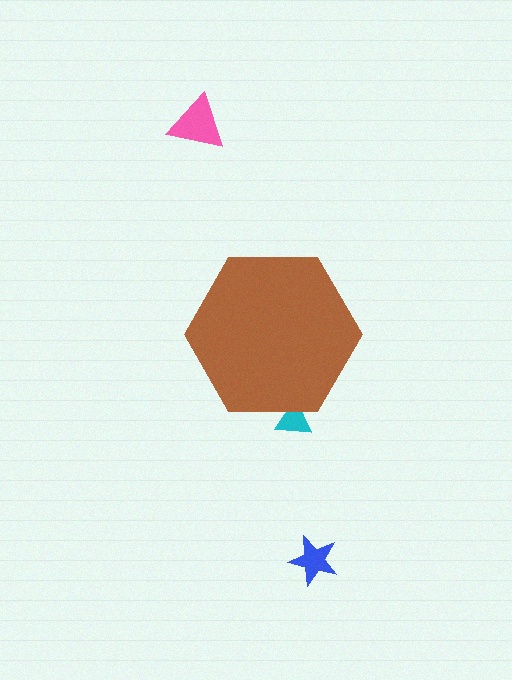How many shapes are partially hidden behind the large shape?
1 shape is partially hidden.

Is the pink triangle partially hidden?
No, the pink triangle is fully visible.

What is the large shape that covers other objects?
A brown hexagon.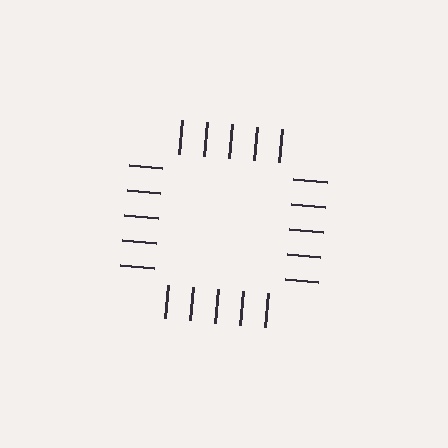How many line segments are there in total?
20 — 5 along each of the 4 edges.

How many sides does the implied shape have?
4 sides — the line-ends trace a square.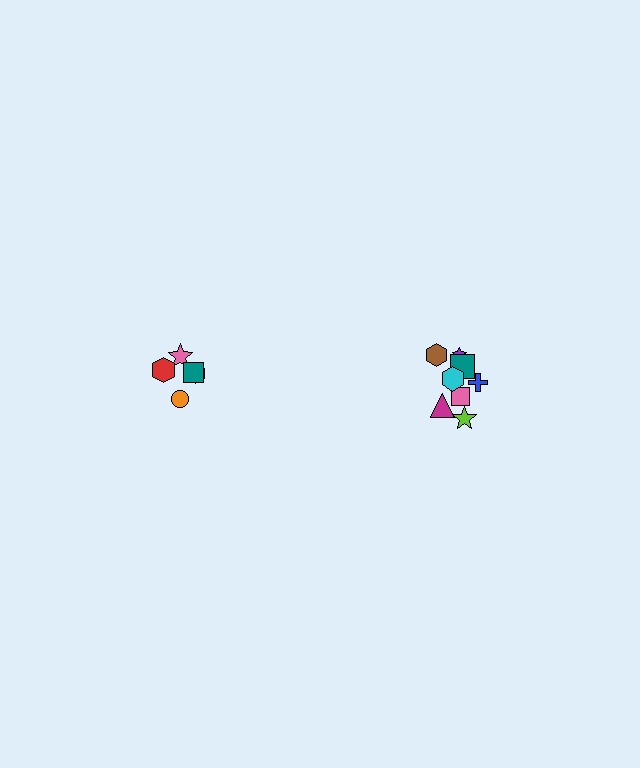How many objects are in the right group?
There are 8 objects.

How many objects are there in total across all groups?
There are 13 objects.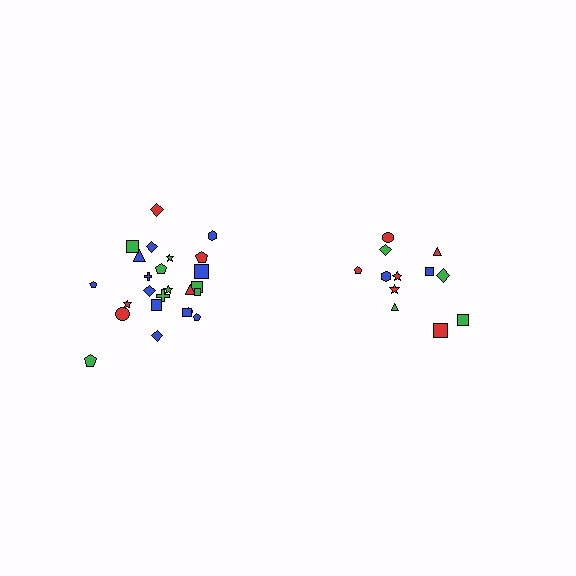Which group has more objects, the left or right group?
The left group.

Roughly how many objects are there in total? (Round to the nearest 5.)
Roughly 35 objects in total.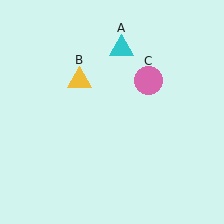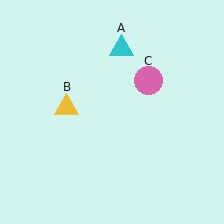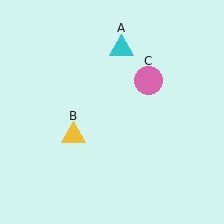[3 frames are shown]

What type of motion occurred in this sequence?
The yellow triangle (object B) rotated counterclockwise around the center of the scene.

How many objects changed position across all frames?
1 object changed position: yellow triangle (object B).